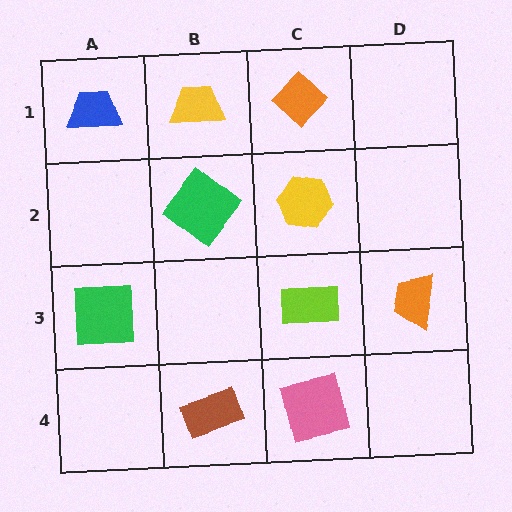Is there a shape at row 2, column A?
No, that cell is empty.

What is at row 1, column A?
A blue trapezoid.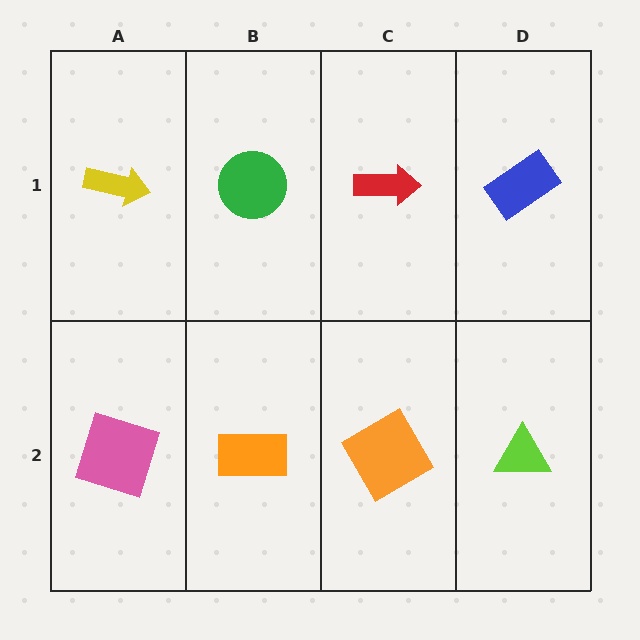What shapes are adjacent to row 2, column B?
A green circle (row 1, column B), a pink square (row 2, column A), an orange diamond (row 2, column C).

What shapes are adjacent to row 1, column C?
An orange diamond (row 2, column C), a green circle (row 1, column B), a blue rectangle (row 1, column D).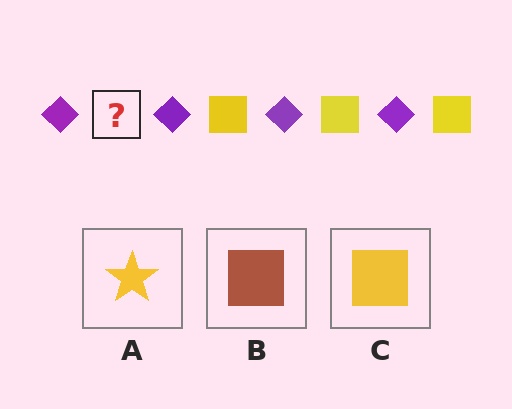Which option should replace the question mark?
Option C.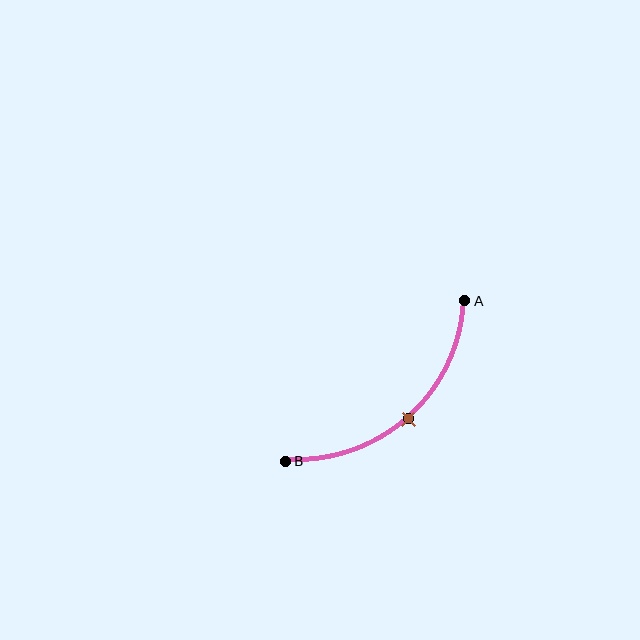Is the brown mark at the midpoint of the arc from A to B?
Yes. The brown mark lies on the arc at equal arc-length from both A and B — it is the arc midpoint.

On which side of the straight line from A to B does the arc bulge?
The arc bulges below and to the right of the straight line connecting A and B.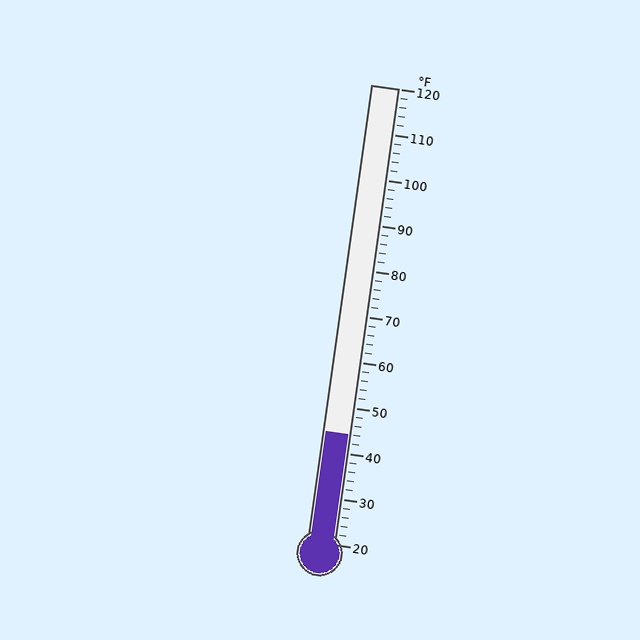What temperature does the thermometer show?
The thermometer shows approximately 44°F.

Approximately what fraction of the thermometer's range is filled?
The thermometer is filled to approximately 25% of its range.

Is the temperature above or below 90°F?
The temperature is below 90°F.